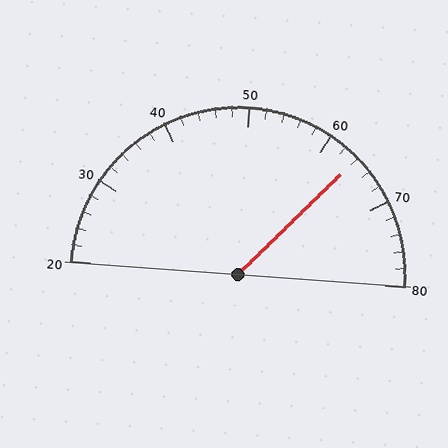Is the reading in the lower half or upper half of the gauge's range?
The reading is in the upper half of the range (20 to 80).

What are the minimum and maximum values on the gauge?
The gauge ranges from 20 to 80.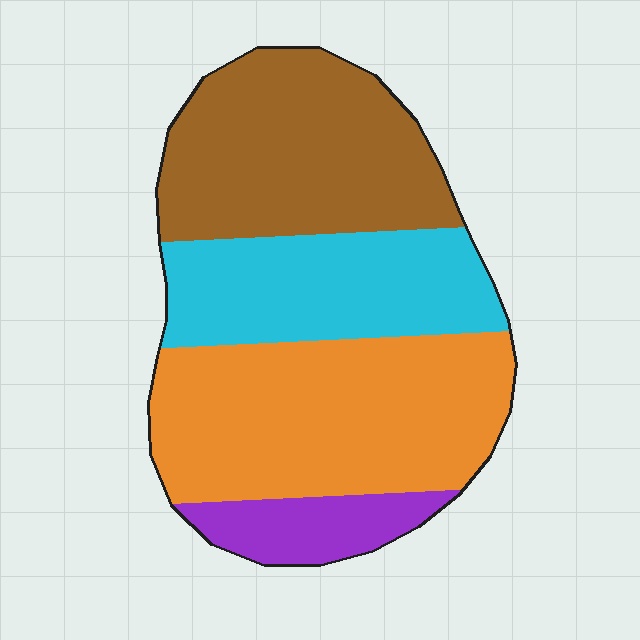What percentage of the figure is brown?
Brown covers 30% of the figure.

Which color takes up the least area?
Purple, at roughly 10%.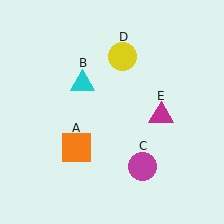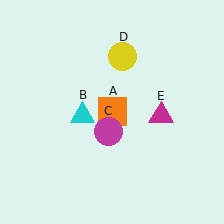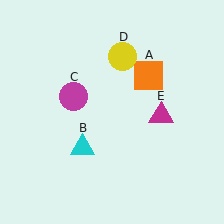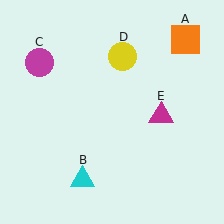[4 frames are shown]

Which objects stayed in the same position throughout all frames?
Yellow circle (object D) and magenta triangle (object E) remained stationary.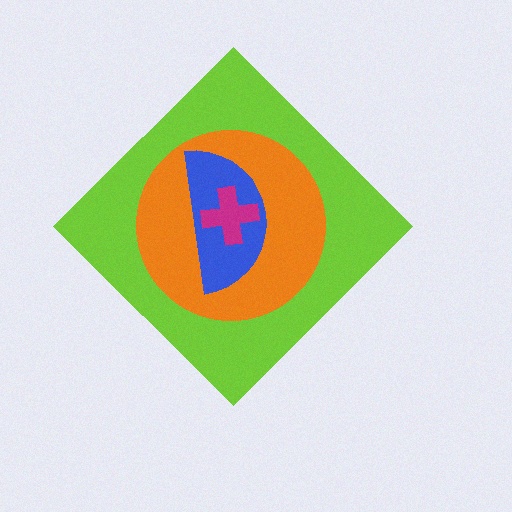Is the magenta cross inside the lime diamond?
Yes.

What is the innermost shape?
The magenta cross.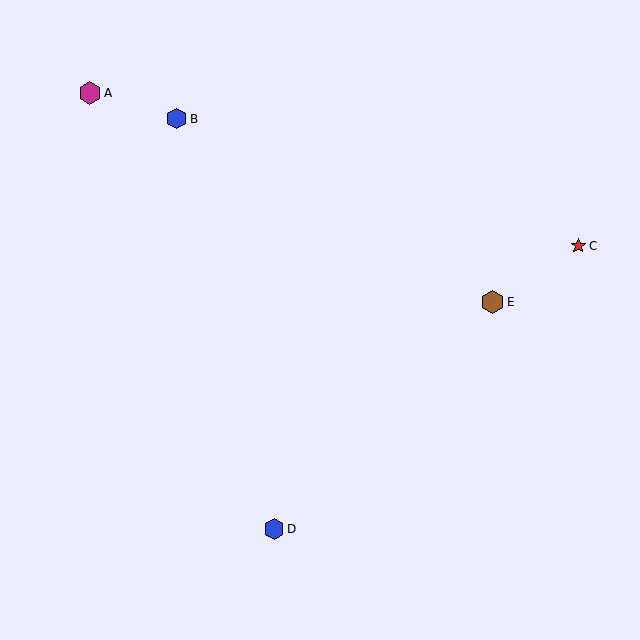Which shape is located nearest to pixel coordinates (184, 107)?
The blue hexagon (labeled B) at (177, 119) is nearest to that location.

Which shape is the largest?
The brown hexagon (labeled E) is the largest.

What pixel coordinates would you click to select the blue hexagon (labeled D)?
Click at (274, 529) to select the blue hexagon D.